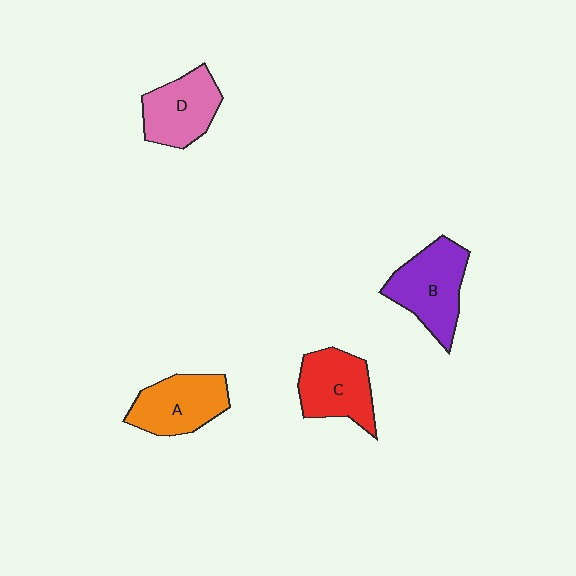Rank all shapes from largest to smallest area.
From largest to smallest: B (purple), A (orange), C (red), D (pink).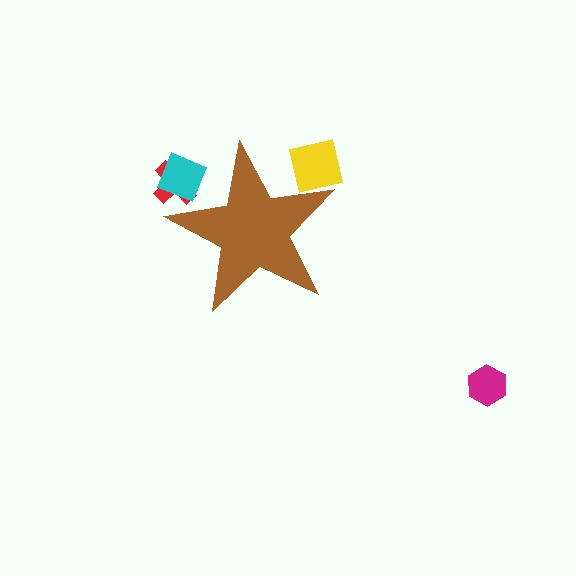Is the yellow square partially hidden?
Yes, the yellow square is partially hidden behind the brown star.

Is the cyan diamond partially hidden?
Yes, the cyan diamond is partially hidden behind the brown star.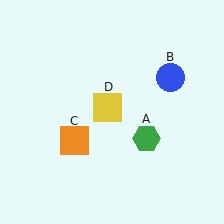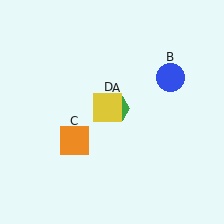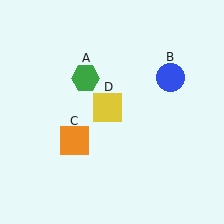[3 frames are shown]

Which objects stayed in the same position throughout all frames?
Blue circle (object B) and orange square (object C) and yellow square (object D) remained stationary.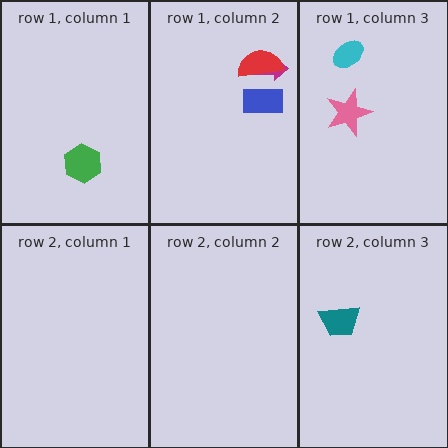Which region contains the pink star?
The row 1, column 3 region.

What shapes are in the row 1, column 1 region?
The green hexagon.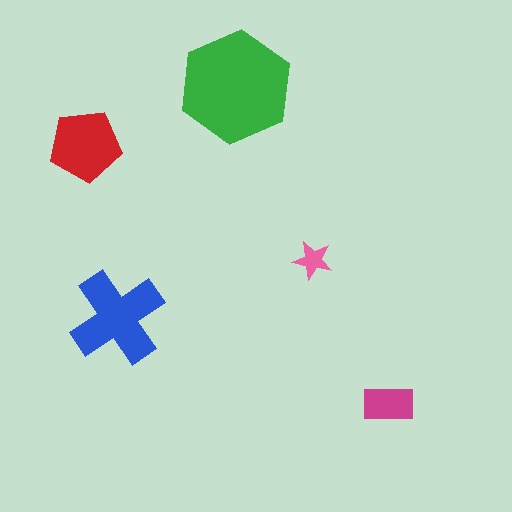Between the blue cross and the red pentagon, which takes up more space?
The blue cross.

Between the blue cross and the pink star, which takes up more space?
The blue cross.